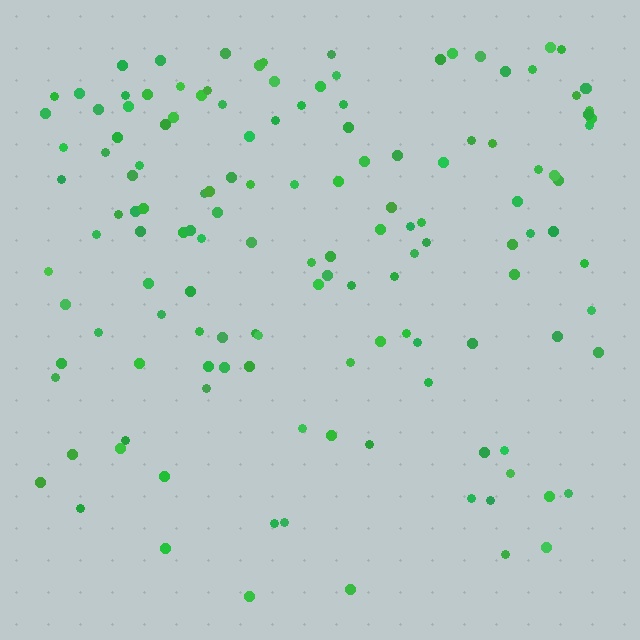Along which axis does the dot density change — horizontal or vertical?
Vertical.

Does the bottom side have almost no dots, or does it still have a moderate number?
Still a moderate number, just noticeably fewer than the top.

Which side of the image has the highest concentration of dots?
The top.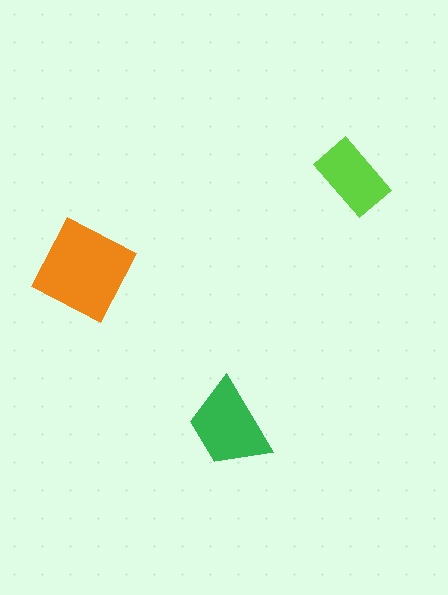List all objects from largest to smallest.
The orange square, the green trapezoid, the lime rectangle.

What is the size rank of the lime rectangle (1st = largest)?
3rd.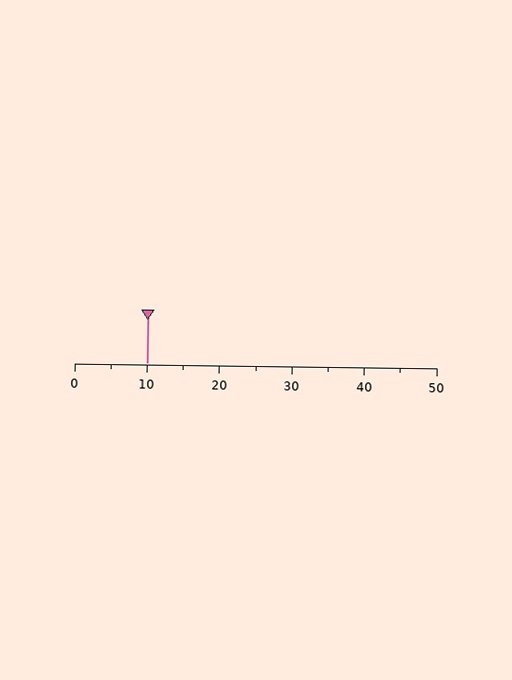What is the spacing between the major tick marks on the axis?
The major ticks are spaced 10 apart.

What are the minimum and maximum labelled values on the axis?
The axis runs from 0 to 50.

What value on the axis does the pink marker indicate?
The marker indicates approximately 10.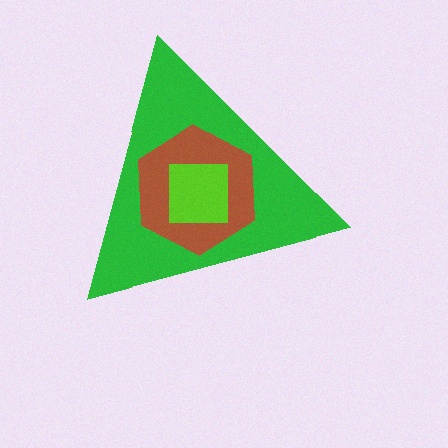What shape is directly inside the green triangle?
The brown hexagon.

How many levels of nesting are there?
3.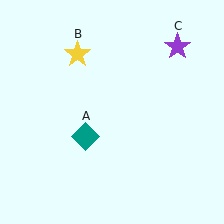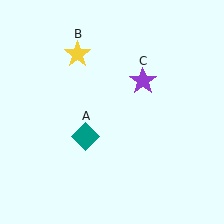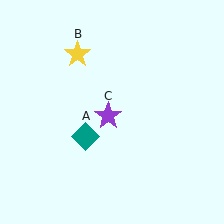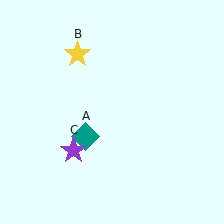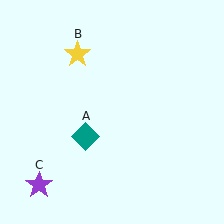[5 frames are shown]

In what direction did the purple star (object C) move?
The purple star (object C) moved down and to the left.